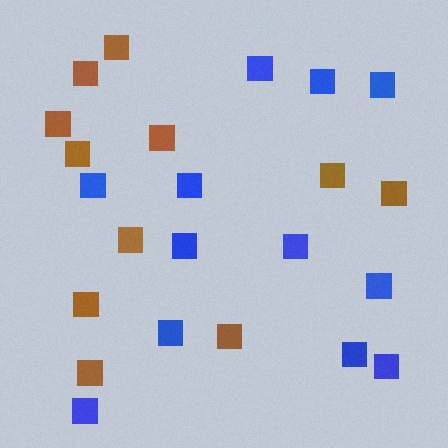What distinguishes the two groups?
There are 2 groups: one group of brown squares (11) and one group of blue squares (12).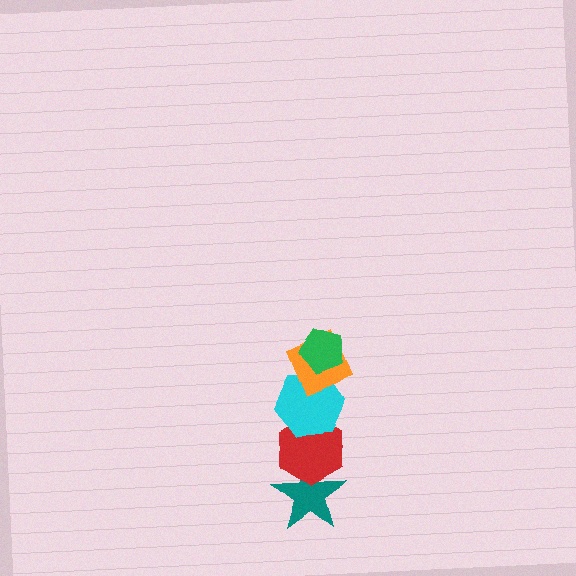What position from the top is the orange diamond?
The orange diamond is 2nd from the top.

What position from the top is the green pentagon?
The green pentagon is 1st from the top.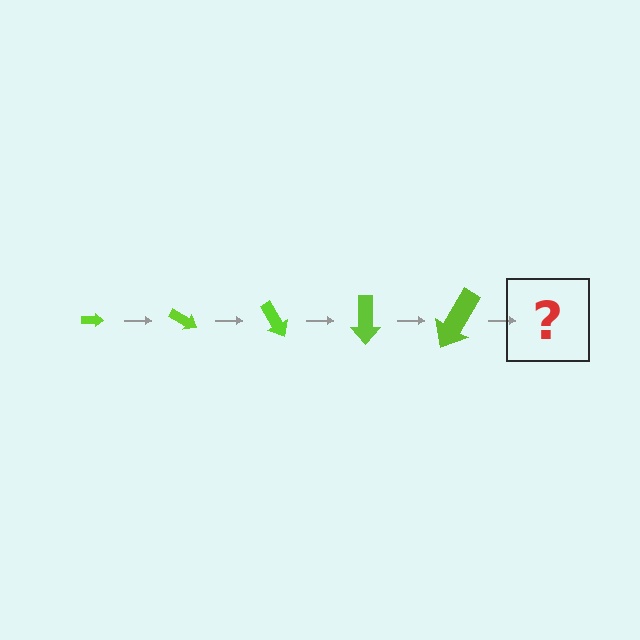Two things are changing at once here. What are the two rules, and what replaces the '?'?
The two rules are that the arrow grows larger each step and it rotates 30 degrees each step. The '?' should be an arrow, larger than the previous one and rotated 150 degrees from the start.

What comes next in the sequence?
The next element should be an arrow, larger than the previous one and rotated 150 degrees from the start.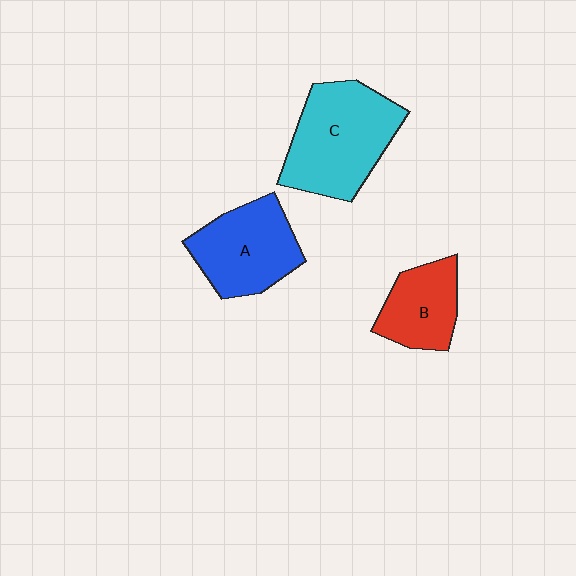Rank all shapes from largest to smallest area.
From largest to smallest: C (cyan), A (blue), B (red).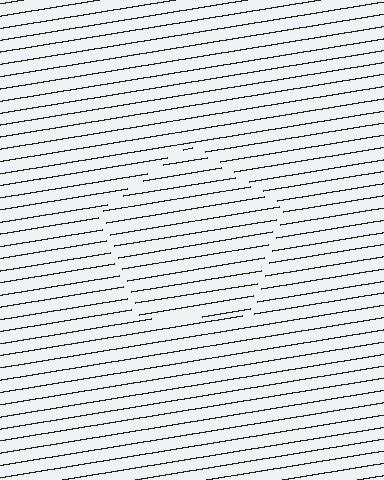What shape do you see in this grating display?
An illusory pentagon. The interior of the shape contains the same grating, shifted by half a period — the contour is defined by the phase discontinuity where line-ends from the inner and outer gratings abut.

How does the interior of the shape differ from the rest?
The interior of the shape contains the same grating, shifted by half a period — the contour is defined by the phase discontinuity where line-ends from the inner and outer gratings abut.